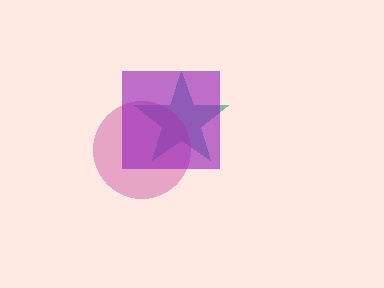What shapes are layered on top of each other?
The layered shapes are: a teal star, a magenta circle, a purple square.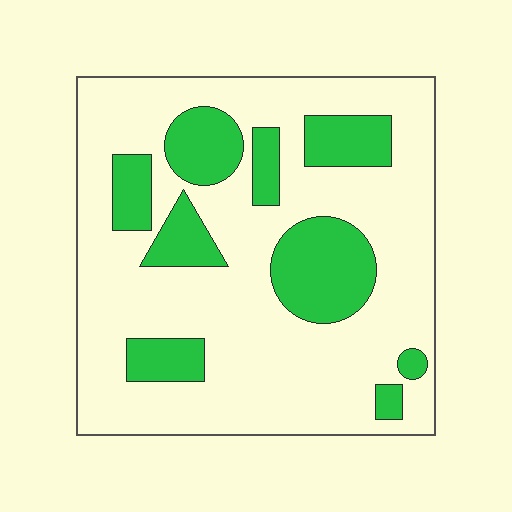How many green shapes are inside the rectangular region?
9.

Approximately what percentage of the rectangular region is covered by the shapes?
Approximately 25%.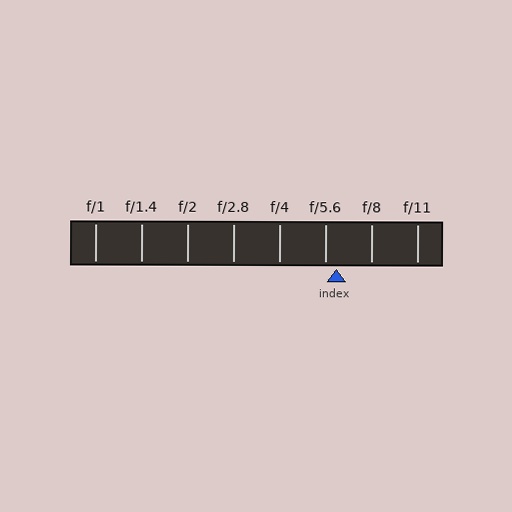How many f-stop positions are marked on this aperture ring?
There are 8 f-stop positions marked.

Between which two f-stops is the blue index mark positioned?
The index mark is between f/5.6 and f/8.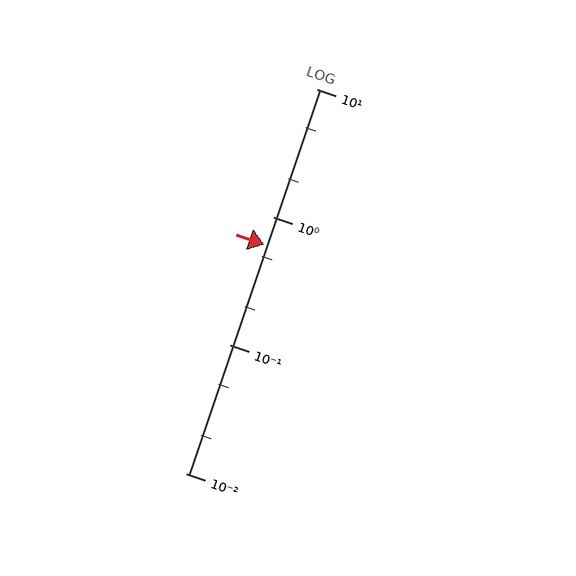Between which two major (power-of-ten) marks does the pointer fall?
The pointer is between 0.1 and 1.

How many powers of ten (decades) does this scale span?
The scale spans 3 decades, from 0.01 to 10.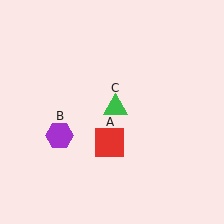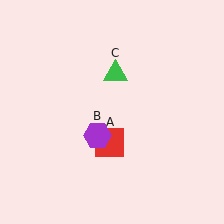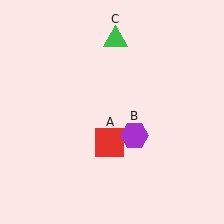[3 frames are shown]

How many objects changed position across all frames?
2 objects changed position: purple hexagon (object B), green triangle (object C).